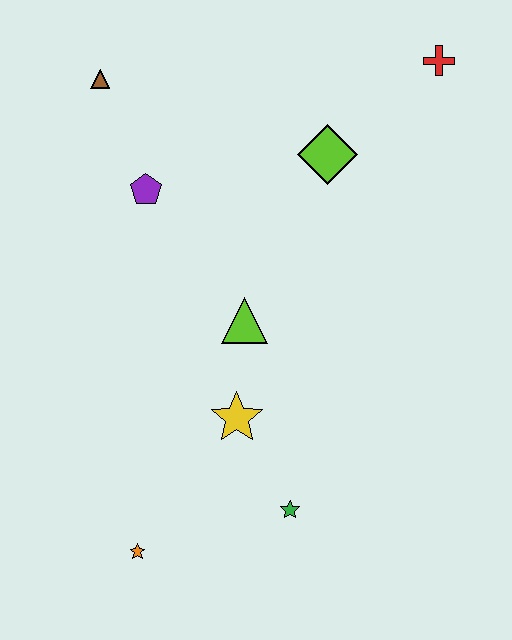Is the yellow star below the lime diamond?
Yes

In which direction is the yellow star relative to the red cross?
The yellow star is below the red cross.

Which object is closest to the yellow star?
The lime triangle is closest to the yellow star.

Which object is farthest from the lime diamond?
The orange star is farthest from the lime diamond.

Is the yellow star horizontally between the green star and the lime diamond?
No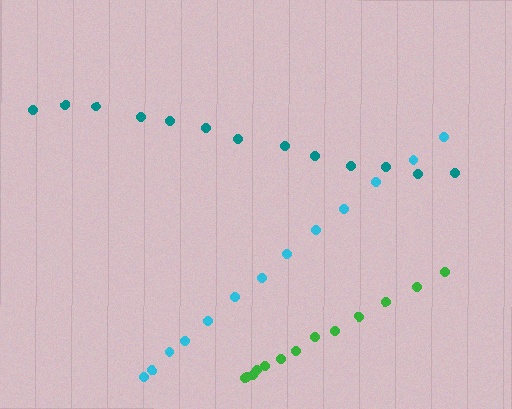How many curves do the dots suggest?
There are 3 distinct paths.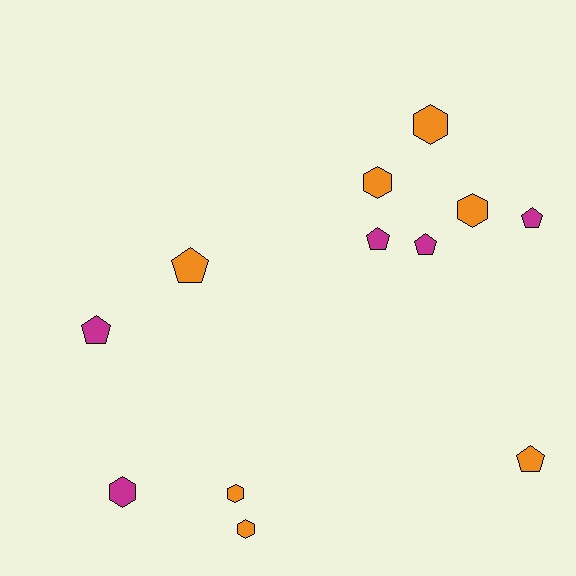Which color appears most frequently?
Orange, with 7 objects.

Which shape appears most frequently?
Hexagon, with 6 objects.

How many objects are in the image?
There are 12 objects.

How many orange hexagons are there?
There are 5 orange hexagons.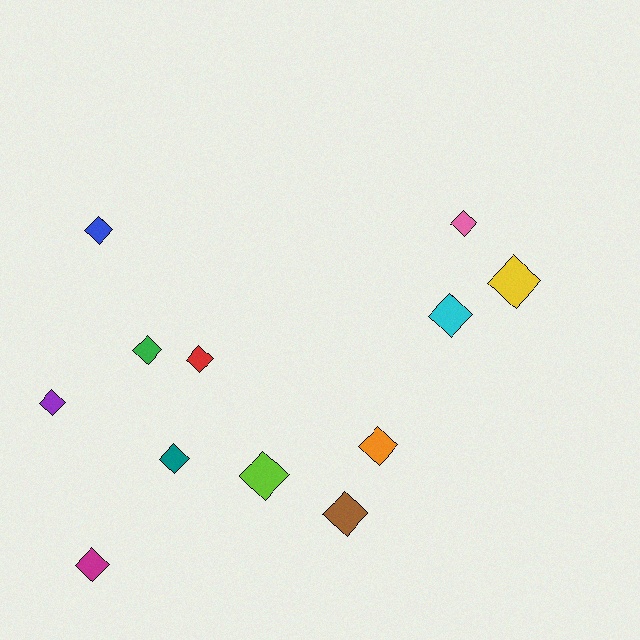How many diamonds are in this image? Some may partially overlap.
There are 12 diamonds.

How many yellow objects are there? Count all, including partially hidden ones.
There is 1 yellow object.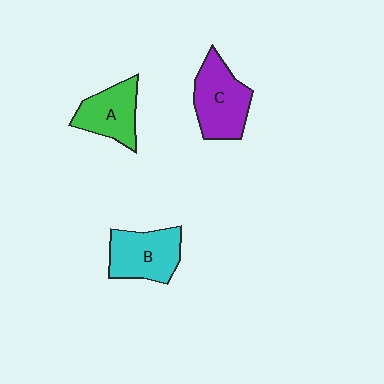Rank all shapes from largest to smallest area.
From largest to smallest: C (purple), B (cyan), A (green).